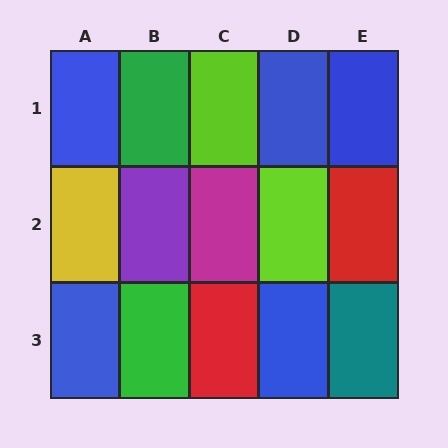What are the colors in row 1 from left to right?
Blue, green, lime, blue, blue.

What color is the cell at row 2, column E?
Red.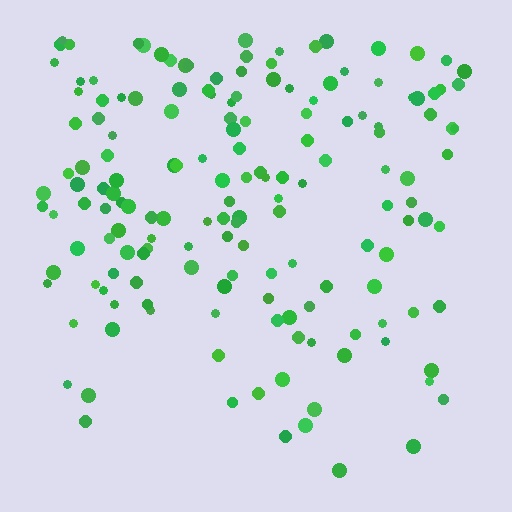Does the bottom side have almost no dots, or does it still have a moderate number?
Still a moderate number, just noticeably fewer than the top.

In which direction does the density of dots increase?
From bottom to top, with the top side densest.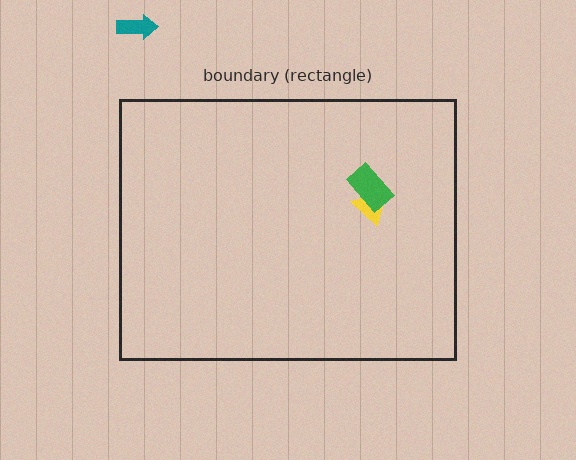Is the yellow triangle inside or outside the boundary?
Inside.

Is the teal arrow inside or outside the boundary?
Outside.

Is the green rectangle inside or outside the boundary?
Inside.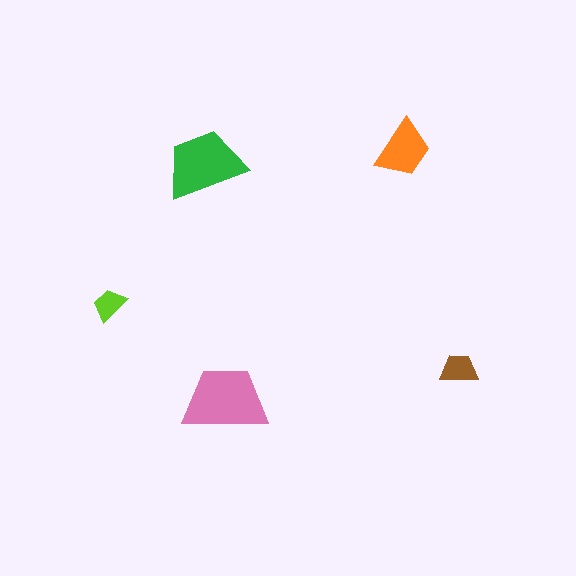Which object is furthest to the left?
The lime trapezoid is leftmost.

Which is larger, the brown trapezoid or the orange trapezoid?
The orange one.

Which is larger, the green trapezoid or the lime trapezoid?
The green one.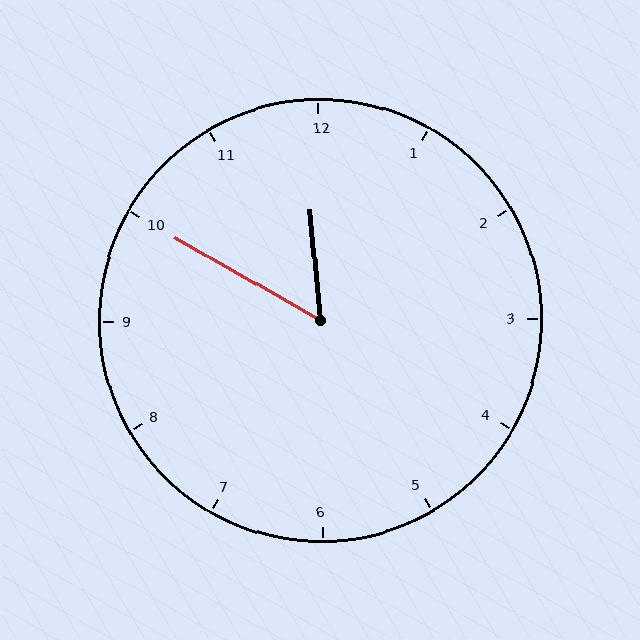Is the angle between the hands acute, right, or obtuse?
It is acute.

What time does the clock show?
11:50.